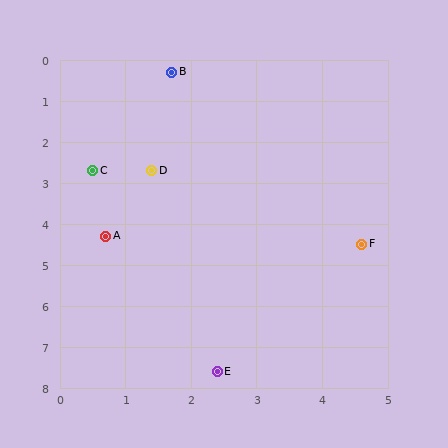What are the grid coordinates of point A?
Point A is at approximately (0.7, 4.3).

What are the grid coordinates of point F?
Point F is at approximately (4.6, 4.5).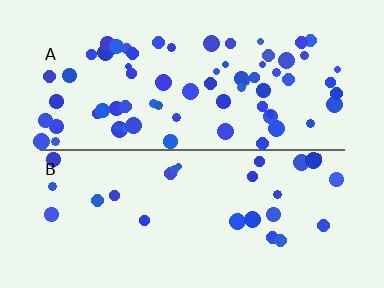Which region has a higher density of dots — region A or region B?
A (the top).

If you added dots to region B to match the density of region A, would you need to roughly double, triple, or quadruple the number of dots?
Approximately triple.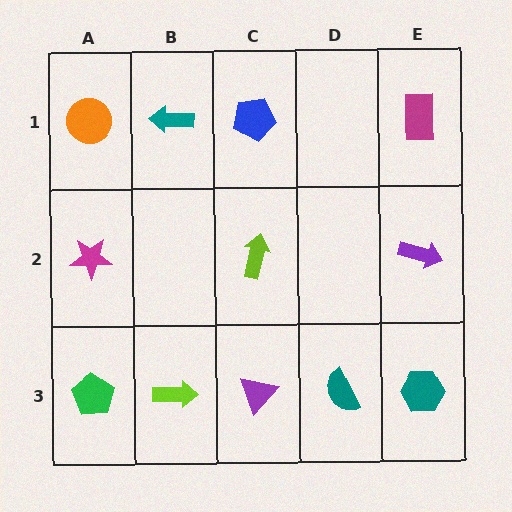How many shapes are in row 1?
4 shapes.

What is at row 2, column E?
A purple arrow.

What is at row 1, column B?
A teal arrow.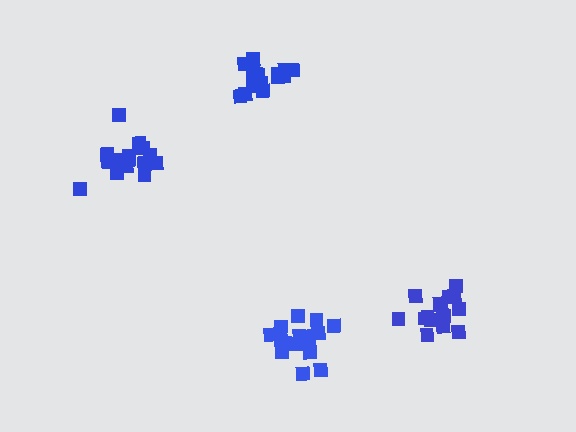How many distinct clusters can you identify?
There are 4 distinct clusters.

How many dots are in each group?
Group 1: 18 dots, Group 2: 16 dots, Group 3: 18 dots, Group 4: 18 dots (70 total).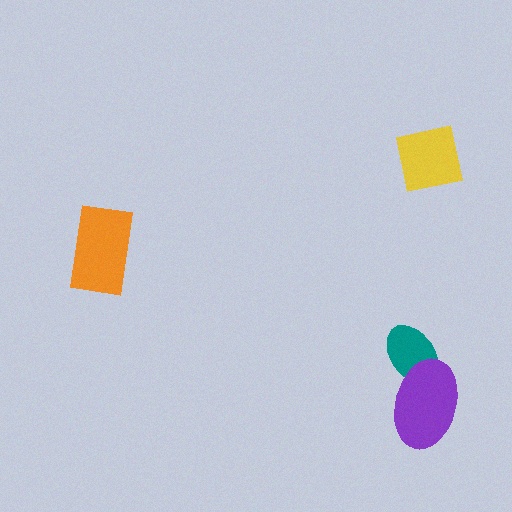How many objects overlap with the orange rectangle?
0 objects overlap with the orange rectangle.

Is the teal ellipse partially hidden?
Yes, it is partially covered by another shape.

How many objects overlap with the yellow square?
0 objects overlap with the yellow square.